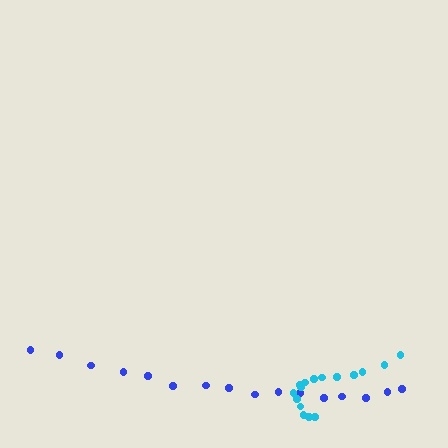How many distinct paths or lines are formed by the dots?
There are 2 distinct paths.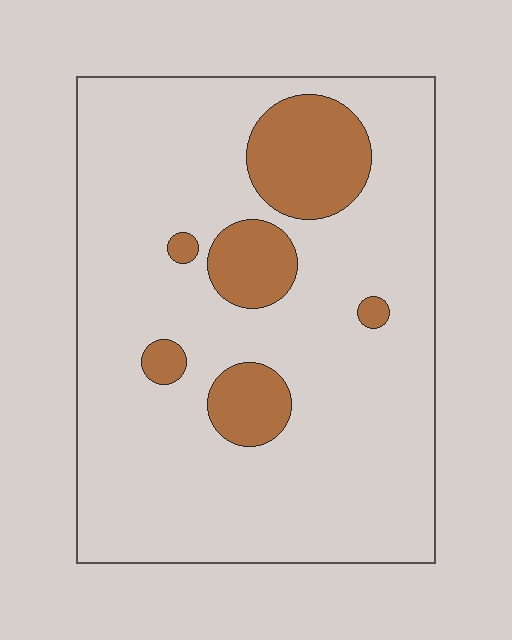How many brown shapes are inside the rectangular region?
6.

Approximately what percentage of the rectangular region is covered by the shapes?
Approximately 15%.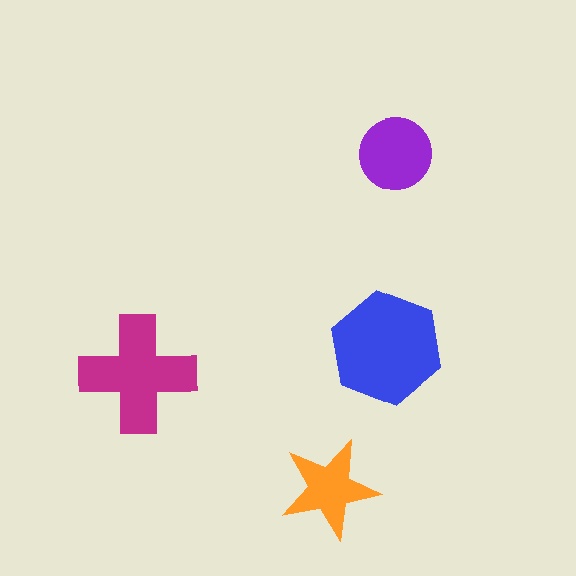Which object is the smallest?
The orange star.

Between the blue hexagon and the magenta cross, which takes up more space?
The blue hexagon.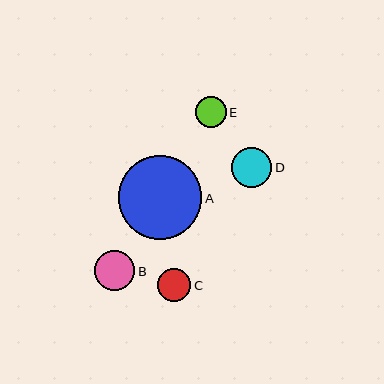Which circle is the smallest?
Circle E is the smallest with a size of approximately 31 pixels.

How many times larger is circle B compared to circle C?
Circle B is approximately 1.2 times the size of circle C.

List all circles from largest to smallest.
From largest to smallest: A, D, B, C, E.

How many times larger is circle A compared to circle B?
Circle A is approximately 2.1 times the size of circle B.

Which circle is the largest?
Circle A is the largest with a size of approximately 83 pixels.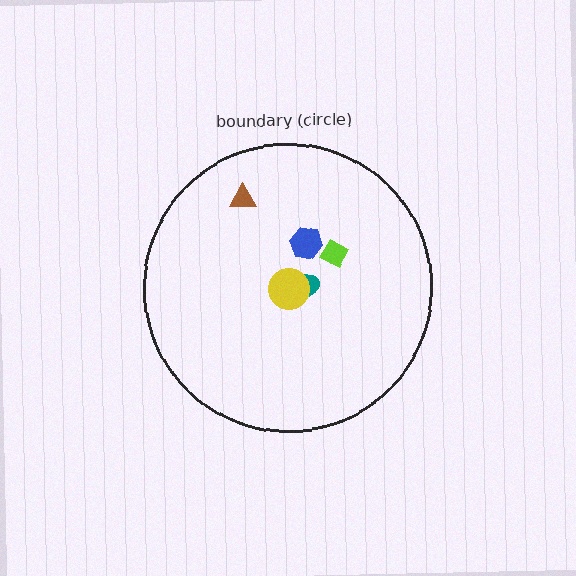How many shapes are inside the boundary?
5 inside, 0 outside.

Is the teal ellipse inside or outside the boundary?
Inside.